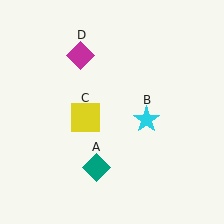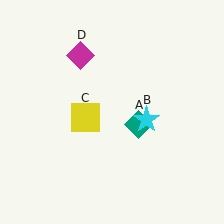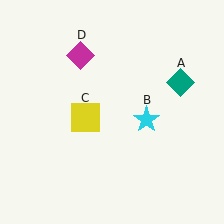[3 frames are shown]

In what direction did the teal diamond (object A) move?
The teal diamond (object A) moved up and to the right.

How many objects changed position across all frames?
1 object changed position: teal diamond (object A).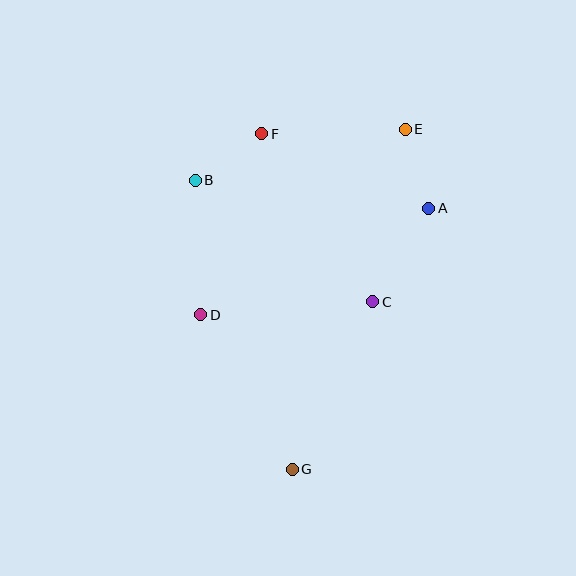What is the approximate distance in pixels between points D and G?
The distance between D and G is approximately 180 pixels.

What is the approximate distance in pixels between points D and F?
The distance between D and F is approximately 191 pixels.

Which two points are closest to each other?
Points B and F are closest to each other.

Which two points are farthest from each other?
Points E and G are farthest from each other.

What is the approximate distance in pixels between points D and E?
The distance between D and E is approximately 276 pixels.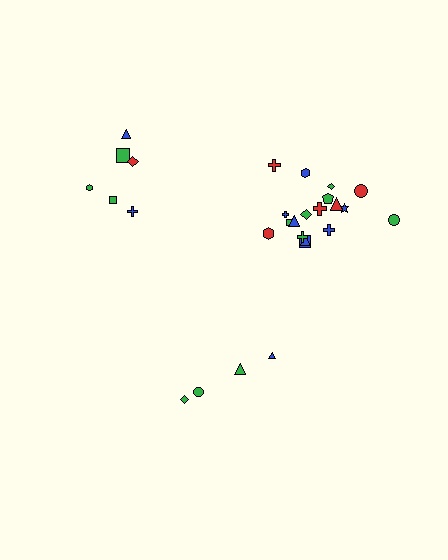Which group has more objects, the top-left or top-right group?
The top-right group.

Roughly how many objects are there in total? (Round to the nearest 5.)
Roughly 30 objects in total.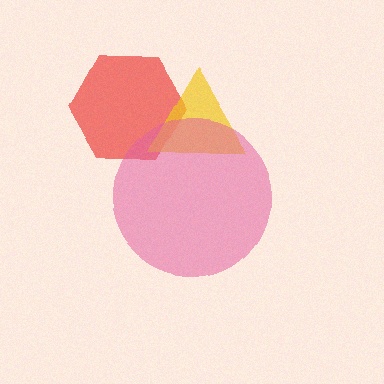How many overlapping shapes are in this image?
There are 3 overlapping shapes in the image.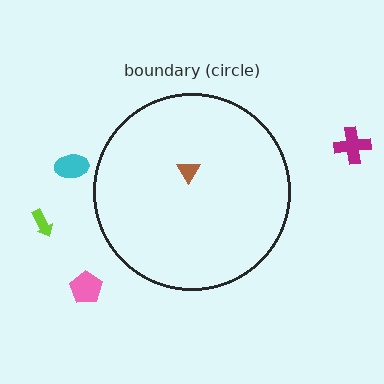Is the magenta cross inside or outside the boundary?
Outside.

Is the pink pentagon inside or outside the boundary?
Outside.